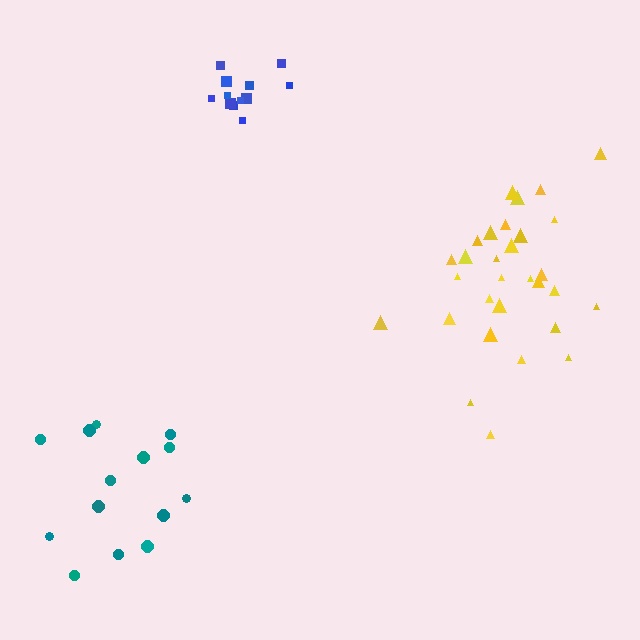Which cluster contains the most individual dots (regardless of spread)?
Yellow (30).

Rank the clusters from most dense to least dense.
blue, yellow, teal.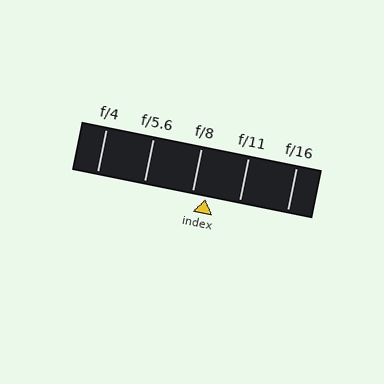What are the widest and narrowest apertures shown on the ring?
The widest aperture shown is f/4 and the narrowest is f/16.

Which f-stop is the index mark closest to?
The index mark is closest to f/8.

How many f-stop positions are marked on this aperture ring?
There are 5 f-stop positions marked.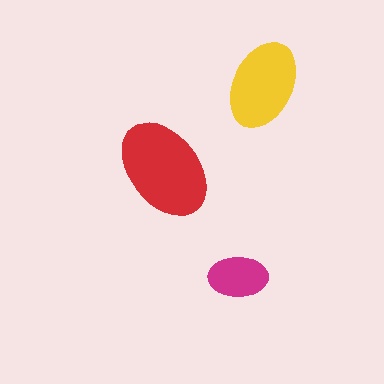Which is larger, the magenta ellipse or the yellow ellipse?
The yellow one.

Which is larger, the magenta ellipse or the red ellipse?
The red one.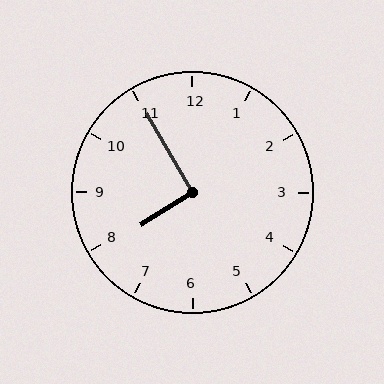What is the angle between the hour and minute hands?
Approximately 92 degrees.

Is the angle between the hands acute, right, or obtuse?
It is right.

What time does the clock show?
7:55.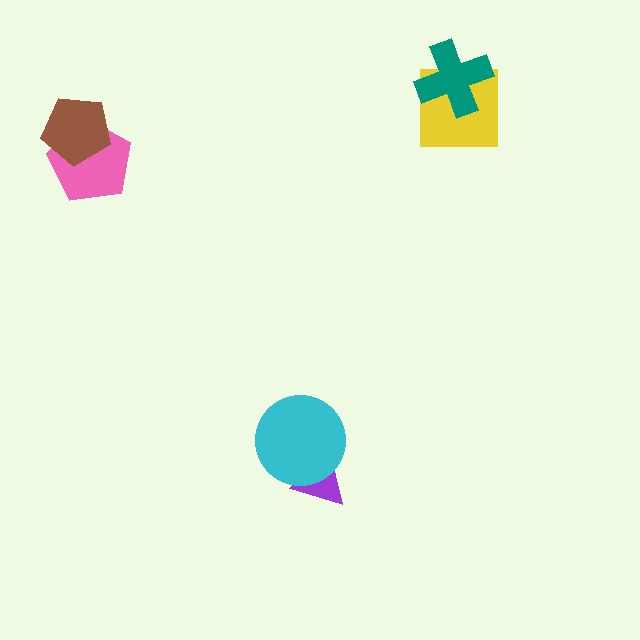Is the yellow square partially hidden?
Yes, it is partially covered by another shape.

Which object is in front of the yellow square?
The teal cross is in front of the yellow square.